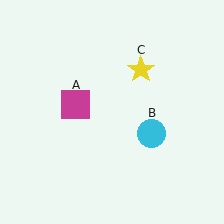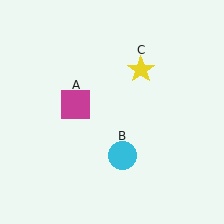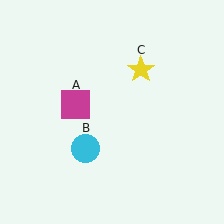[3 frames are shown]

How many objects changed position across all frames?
1 object changed position: cyan circle (object B).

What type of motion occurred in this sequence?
The cyan circle (object B) rotated clockwise around the center of the scene.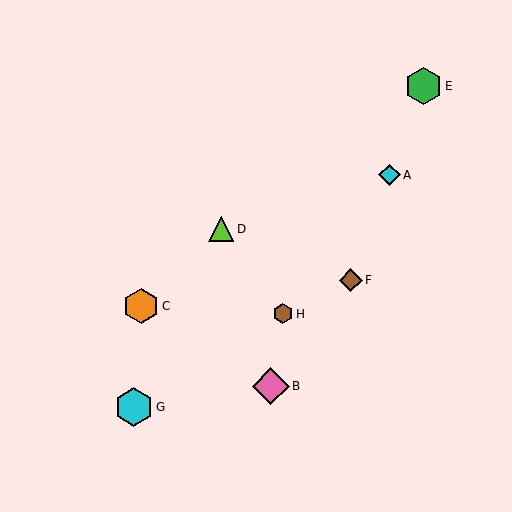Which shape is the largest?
The cyan hexagon (labeled G) is the largest.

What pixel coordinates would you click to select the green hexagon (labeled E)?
Click at (424, 86) to select the green hexagon E.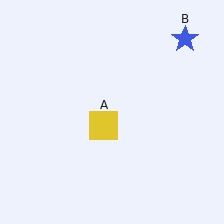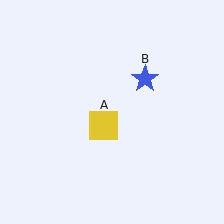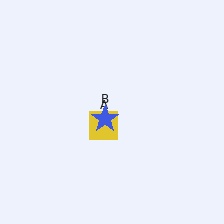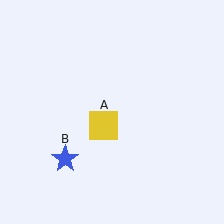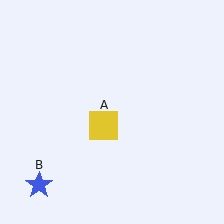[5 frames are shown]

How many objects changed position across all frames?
1 object changed position: blue star (object B).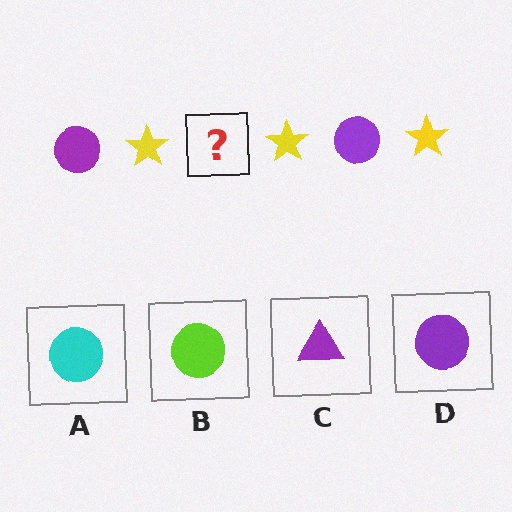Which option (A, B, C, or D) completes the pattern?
D.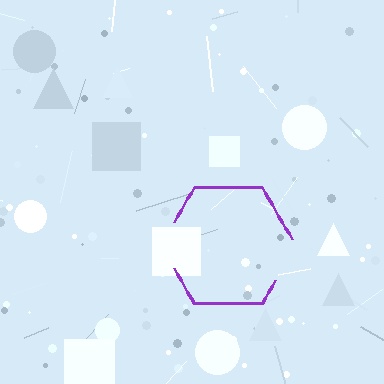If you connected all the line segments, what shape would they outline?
They would outline a hexagon.